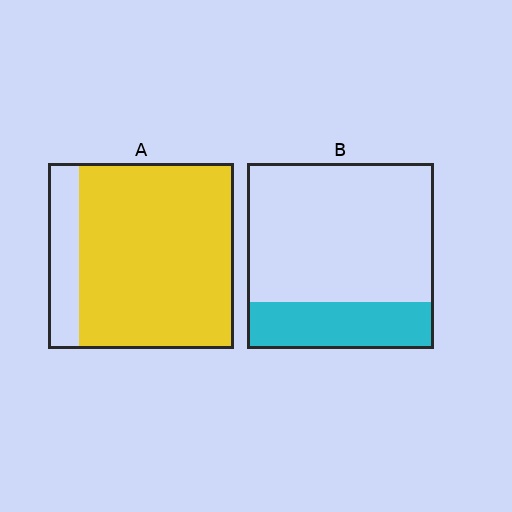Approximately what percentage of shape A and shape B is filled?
A is approximately 85% and B is approximately 25%.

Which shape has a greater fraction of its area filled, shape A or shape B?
Shape A.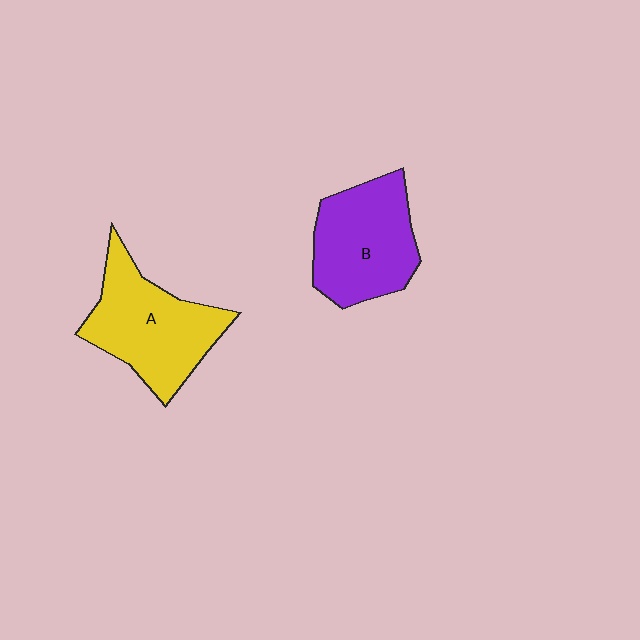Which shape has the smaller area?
Shape B (purple).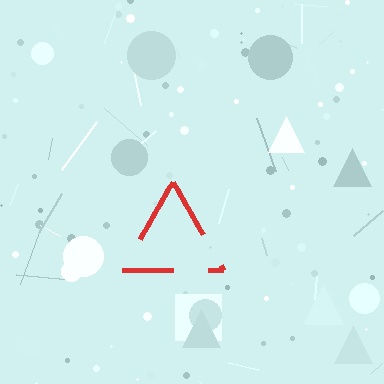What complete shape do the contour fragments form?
The contour fragments form a triangle.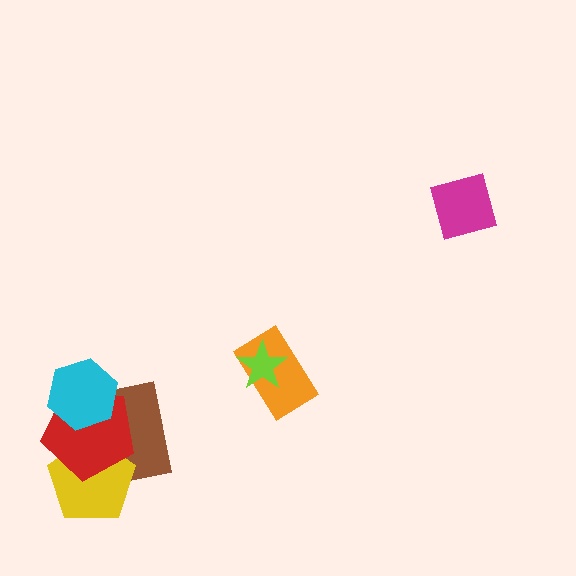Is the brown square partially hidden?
Yes, it is partially covered by another shape.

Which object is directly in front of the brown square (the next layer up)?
The yellow pentagon is directly in front of the brown square.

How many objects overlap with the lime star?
1 object overlaps with the lime star.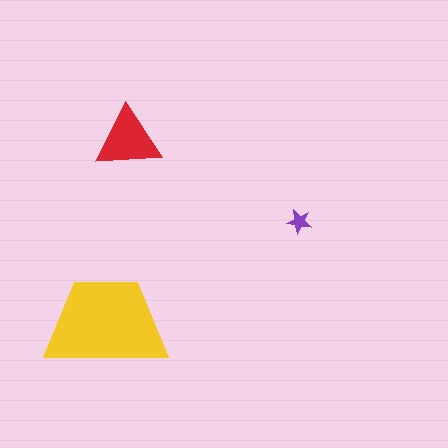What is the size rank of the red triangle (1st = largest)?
2nd.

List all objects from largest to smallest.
The yellow trapezoid, the red triangle, the purple star.